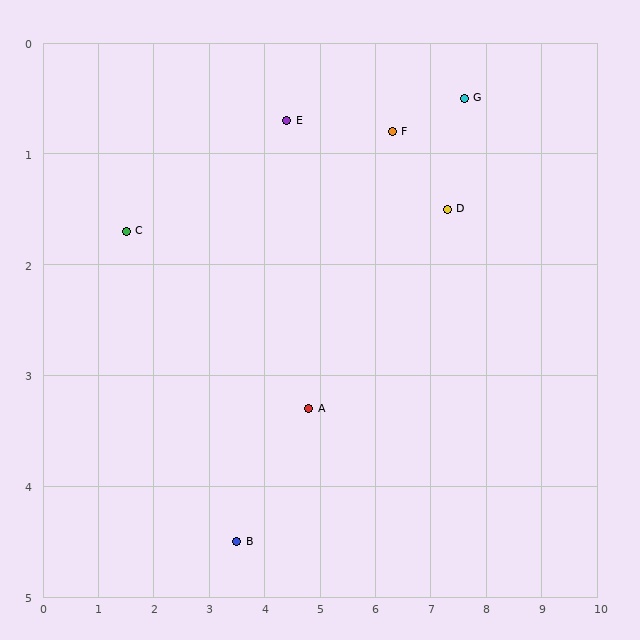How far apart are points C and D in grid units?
Points C and D are about 5.8 grid units apart.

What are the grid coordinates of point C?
Point C is at approximately (1.5, 1.7).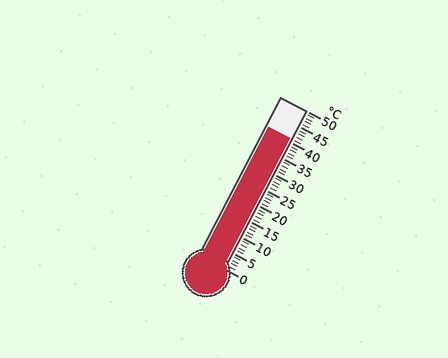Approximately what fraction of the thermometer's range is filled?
The thermometer is filled to approximately 80% of its range.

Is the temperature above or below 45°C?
The temperature is below 45°C.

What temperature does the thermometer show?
The thermometer shows approximately 41°C.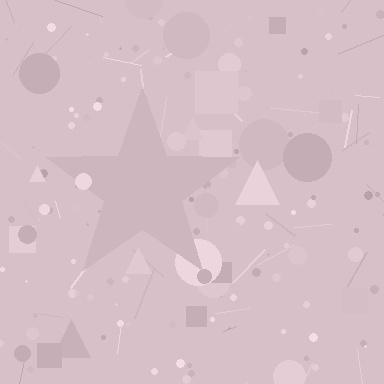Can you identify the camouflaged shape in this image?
The camouflaged shape is a star.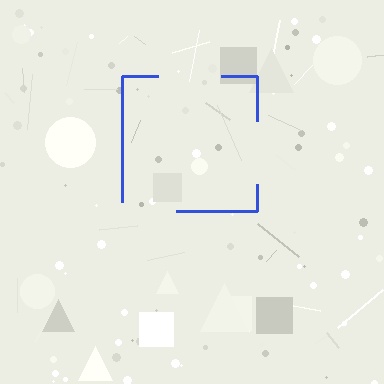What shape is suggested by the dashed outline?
The dashed outline suggests a square.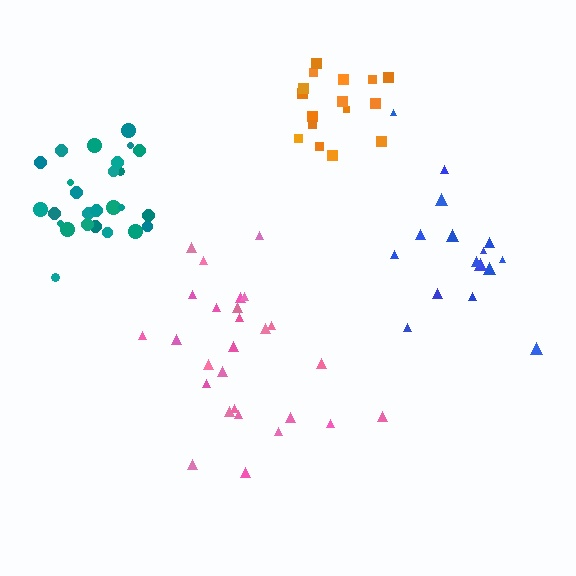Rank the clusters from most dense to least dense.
teal, orange, pink, blue.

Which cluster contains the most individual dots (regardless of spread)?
Pink (27).